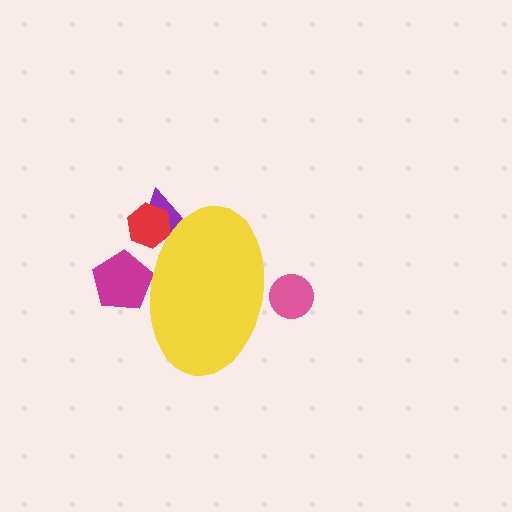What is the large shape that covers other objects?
A yellow ellipse.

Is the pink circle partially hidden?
Yes, the pink circle is partially hidden behind the yellow ellipse.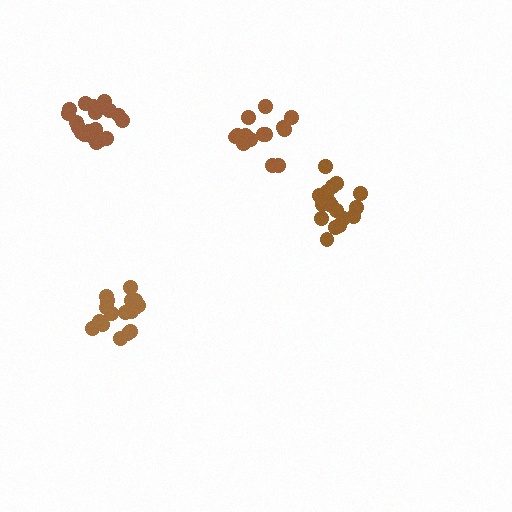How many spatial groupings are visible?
There are 4 spatial groupings.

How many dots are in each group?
Group 1: 20 dots, Group 2: 21 dots, Group 3: 17 dots, Group 4: 15 dots (73 total).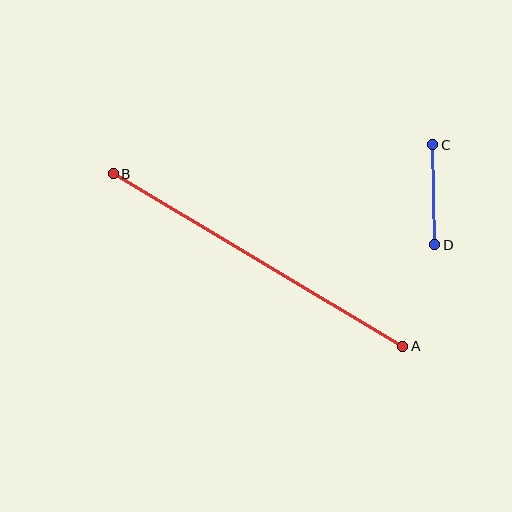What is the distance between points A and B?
The distance is approximately 337 pixels.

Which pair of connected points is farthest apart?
Points A and B are farthest apart.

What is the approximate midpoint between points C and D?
The midpoint is at approximately (434, 195) pixels.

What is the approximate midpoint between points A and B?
The midpoint is at approximately (258, 260) pixels.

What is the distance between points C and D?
The distance is approximately 100 pixels.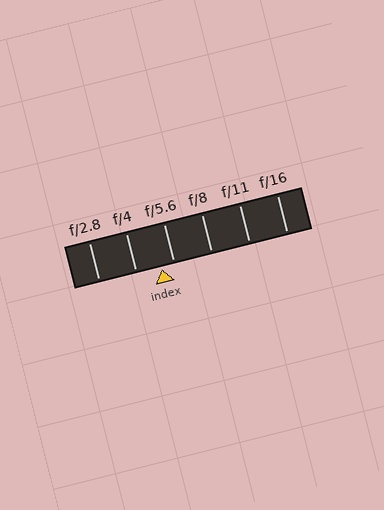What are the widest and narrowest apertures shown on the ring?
The widest aperture shown is f/2.8 and the narrowest is f/16.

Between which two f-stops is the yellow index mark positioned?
The index mark is between f/4 and f/5.6.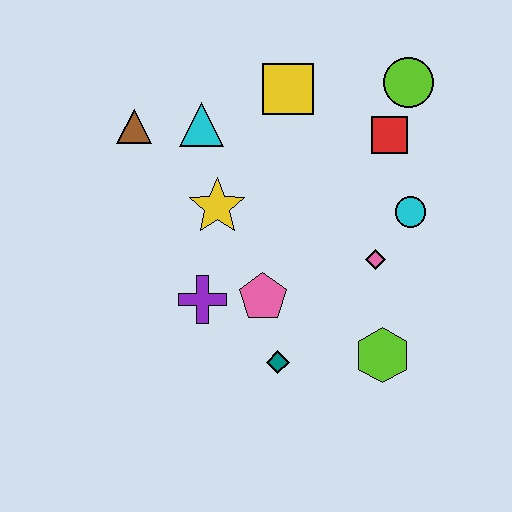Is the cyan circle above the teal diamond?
Yes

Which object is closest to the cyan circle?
The pink diamond is closest to the cyan circle.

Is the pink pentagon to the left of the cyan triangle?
No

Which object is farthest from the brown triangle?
The lime hexagon is farthest from the brown triangle.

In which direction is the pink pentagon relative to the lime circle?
The pink pentagon is below the lime circle.